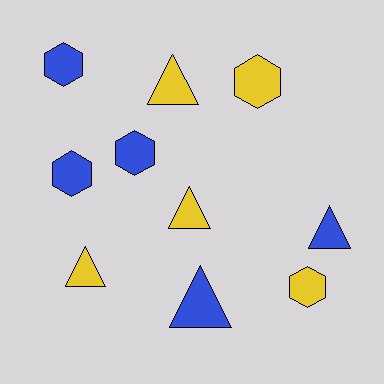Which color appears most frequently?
Blue, with 5 objects.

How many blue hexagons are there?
There are 3 blue hexagons.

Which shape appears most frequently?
Hexagon, with 5 objects.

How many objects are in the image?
There are 10 objects.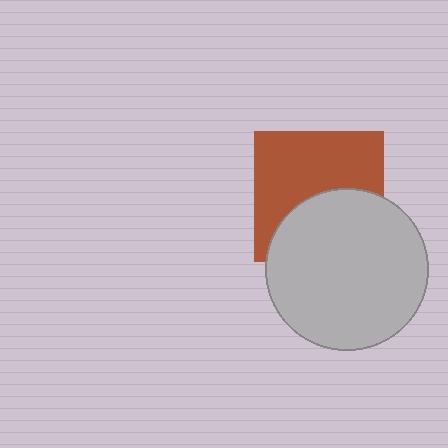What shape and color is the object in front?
The object in front is a light gray circle.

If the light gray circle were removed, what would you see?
You would see the complete brown square.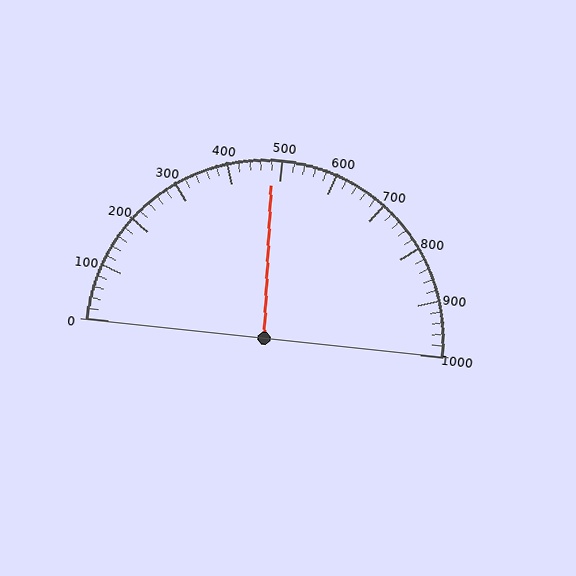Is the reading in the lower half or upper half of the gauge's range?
The reading is in the lower half of the range (0 to 1000).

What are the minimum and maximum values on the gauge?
The gauge ranges from 0 to 1000.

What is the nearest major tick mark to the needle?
The nearest major tick mark is 500.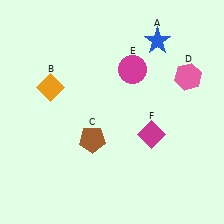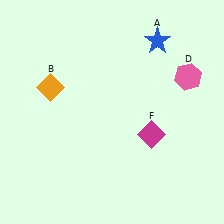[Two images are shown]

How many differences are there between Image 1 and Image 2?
There are 2 differences between the two images.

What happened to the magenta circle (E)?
The magenta circle (E) was removed in Image 2. It was in the top-right area of Image 1.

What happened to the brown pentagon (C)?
The brown pentagon (C) was removed in Image 2. It was in the bottom-left area of Image 1.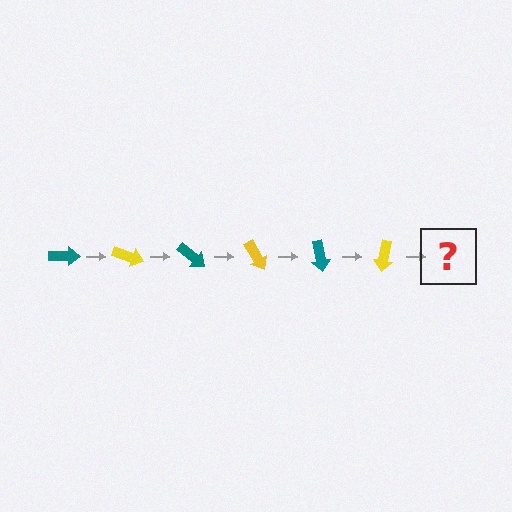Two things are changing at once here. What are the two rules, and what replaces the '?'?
The two rules are that it rotates 20 degrees each step and the color cycles through teal and yellow. The '?' should be a teal arrow, rotated 120 degrees from the start.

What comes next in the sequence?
The next element should be a teal arrow, rotated 120 degrees from the start.